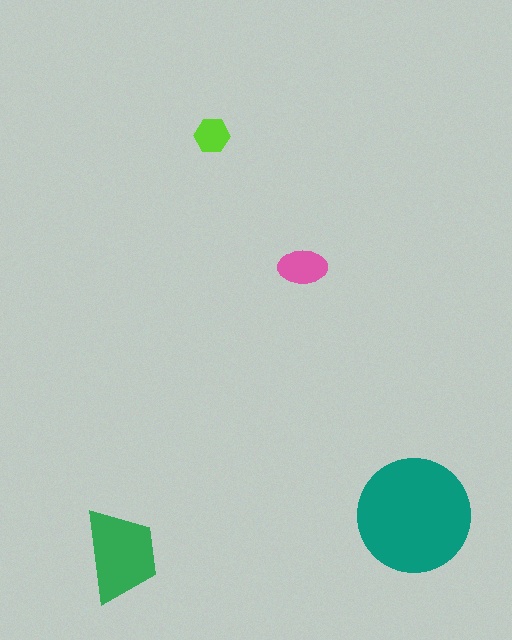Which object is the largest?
The teal circle.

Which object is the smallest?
The lime hexagon.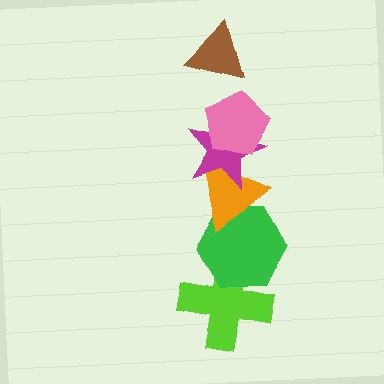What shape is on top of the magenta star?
The pink pentagon is on top of the magenta star.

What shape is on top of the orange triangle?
The magenta star is on top of the orange triangle.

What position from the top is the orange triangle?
The orange triangle is 4th from the top.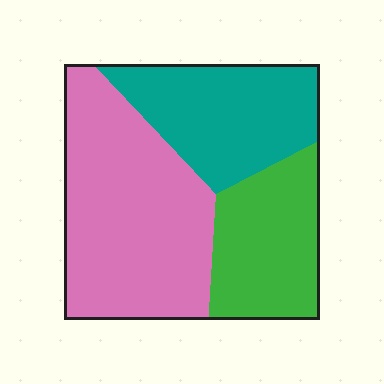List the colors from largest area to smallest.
From largest to smallest: pink, teal, green.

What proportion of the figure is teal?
Teal takes up about one quarter (1/4) of the figure.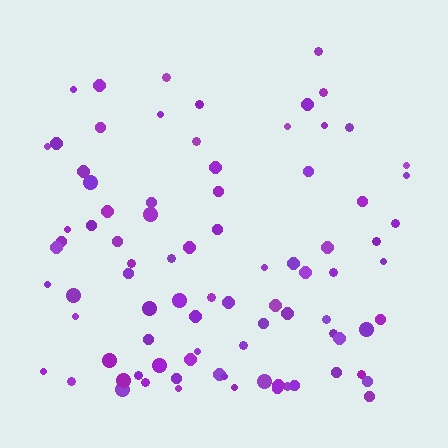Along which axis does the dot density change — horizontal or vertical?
Vertical.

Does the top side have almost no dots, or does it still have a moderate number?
Still a moderate number, just noticeably fewer than the bottom.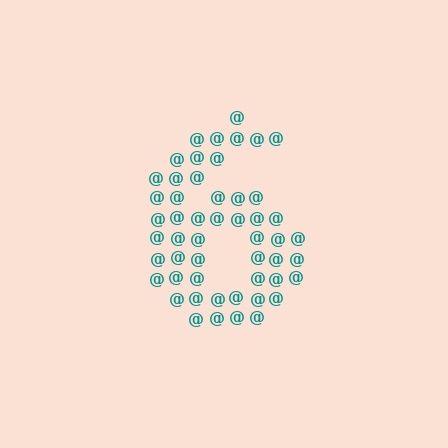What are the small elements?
The small elements are at signs.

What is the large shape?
The large shape is the digit 6.